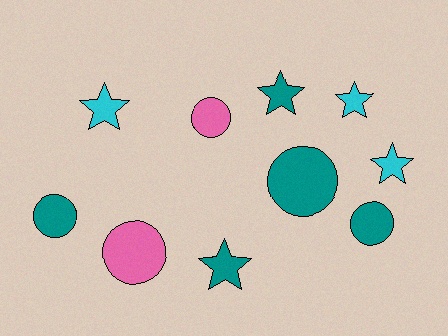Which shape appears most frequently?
Star, with 5 objects.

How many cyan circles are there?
There are no cyan circles.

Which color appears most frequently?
Teal, with 5 objects.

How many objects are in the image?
There are 10 objects.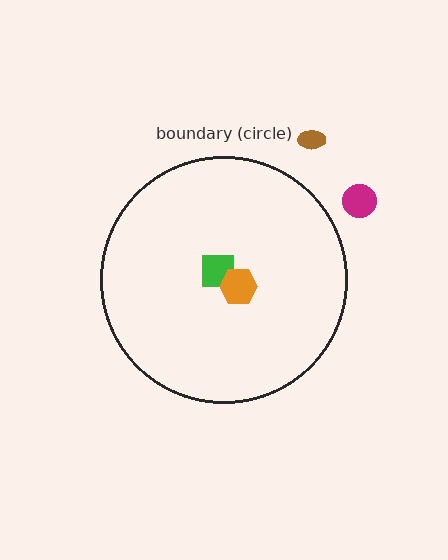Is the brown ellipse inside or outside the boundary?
Outside.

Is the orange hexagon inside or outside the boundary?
Inside.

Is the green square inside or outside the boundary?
Inside.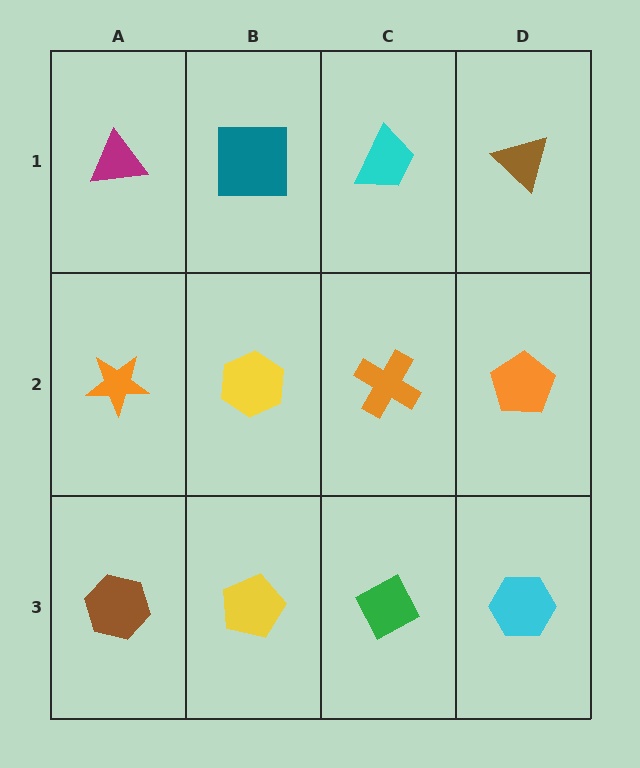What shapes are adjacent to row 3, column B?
A yellow hexagon (row 2, column B), a brown hexagon (row 3, column A), a green diamond (row 3, column C).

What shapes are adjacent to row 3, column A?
An orange star (row 2, column A), a yellow pentagon (row 3, column B).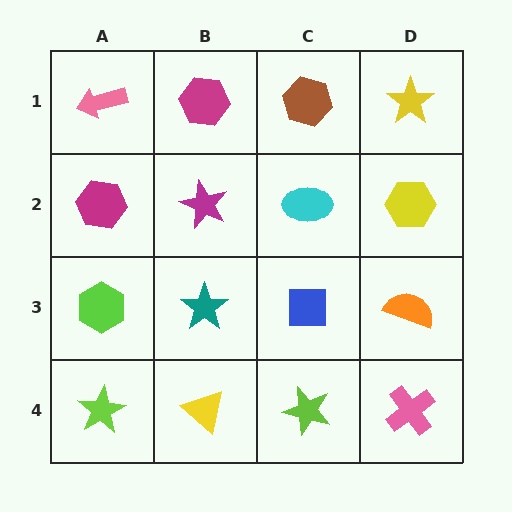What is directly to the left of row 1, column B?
A pink arrow.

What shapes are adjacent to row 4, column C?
A blue square (row 3, column C), a yellow triangle (row 4, column B), a pink cross (row 4, column D).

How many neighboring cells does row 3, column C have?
4.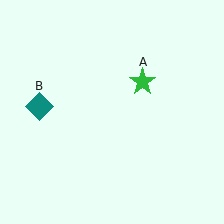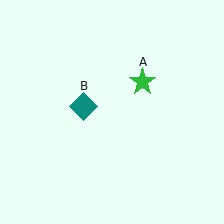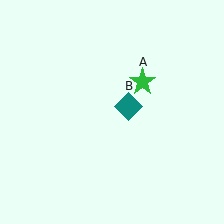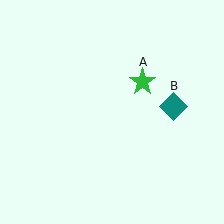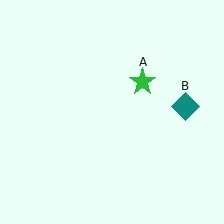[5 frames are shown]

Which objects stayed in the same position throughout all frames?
Green star (object A) remained stationary.